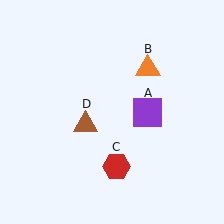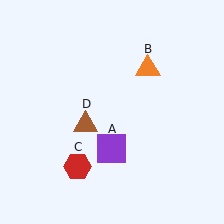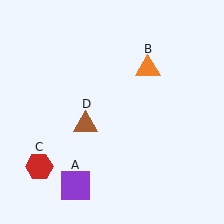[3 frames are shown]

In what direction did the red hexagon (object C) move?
The red hexagon (object C) moved left.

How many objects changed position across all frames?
2 objects changed position: purple square (object A), red hexagon (object C).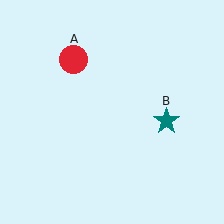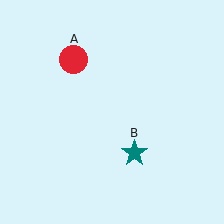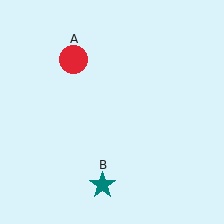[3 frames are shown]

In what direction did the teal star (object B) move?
The teal star (object B) moved down and to the left.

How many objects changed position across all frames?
1 object changed position: teal star (object B).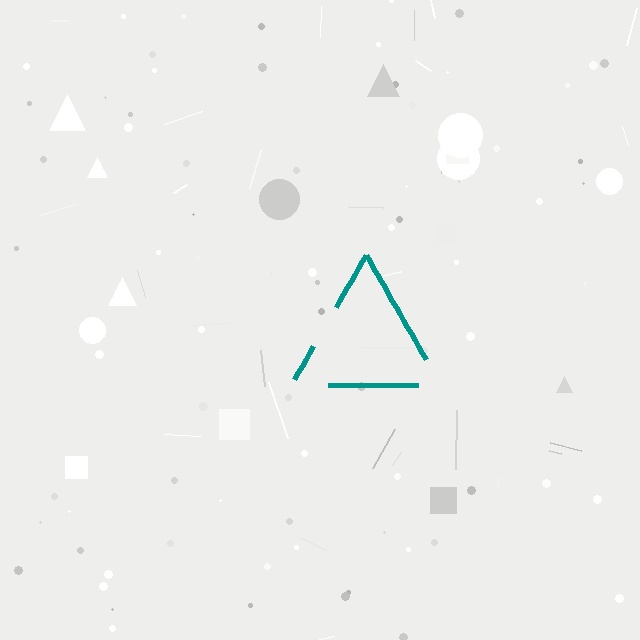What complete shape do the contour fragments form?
The contour fragments form a triangle.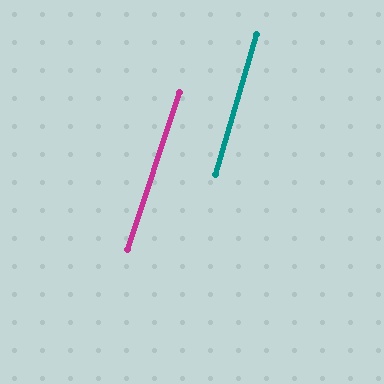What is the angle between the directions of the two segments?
Approximately 2 degrees.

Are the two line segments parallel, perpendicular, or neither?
Parallel — their directions differ by only 1.8°.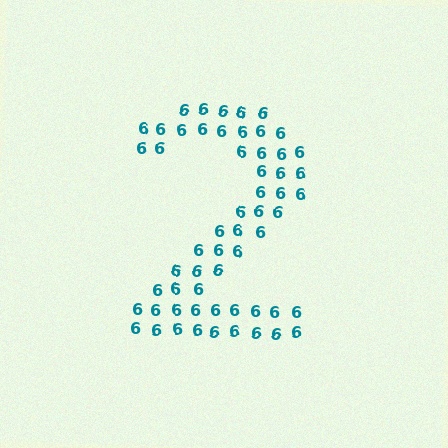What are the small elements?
The small elements are digit 6's.